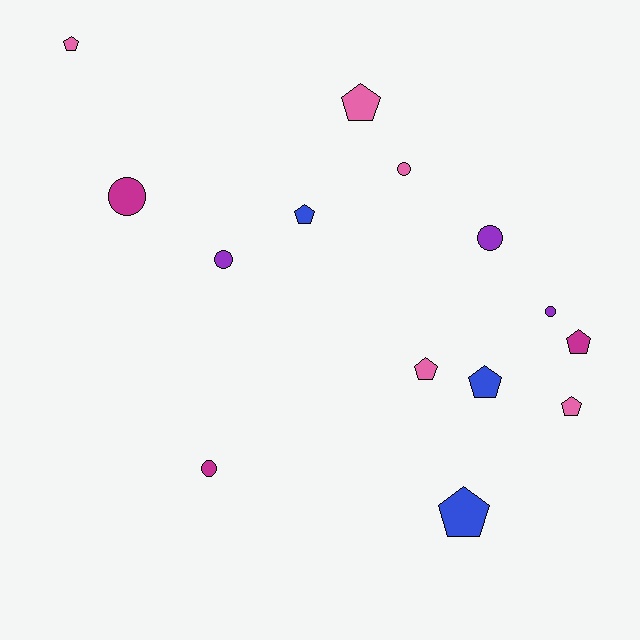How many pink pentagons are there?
There are 4 pink pentagons.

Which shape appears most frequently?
Pentagon, with 8 objects.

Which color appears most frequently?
Pink, with 5 objects.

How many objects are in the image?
There are 14 objects.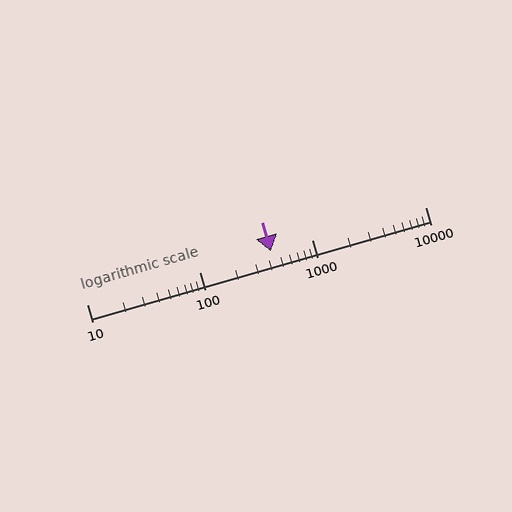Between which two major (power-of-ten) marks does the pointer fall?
The pointer is between 100 and 1000.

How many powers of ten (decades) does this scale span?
The scale spans 3 decades, from 10 to 10000.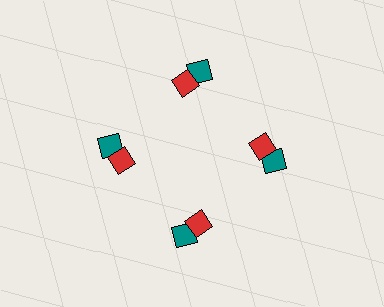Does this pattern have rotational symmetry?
Yes, this pattern has 4-fold rotational symmetry. It looks the same after rotating 90 degrees around the center.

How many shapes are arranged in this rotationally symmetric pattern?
There are 8 shapes, arranged in 4 groups of 2.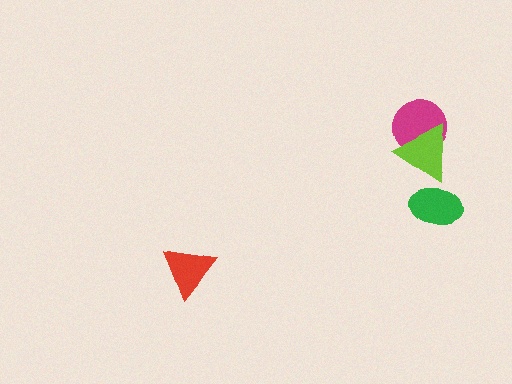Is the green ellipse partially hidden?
Yes, it is partially covered by another shape.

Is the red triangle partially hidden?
No, no other shape covers it.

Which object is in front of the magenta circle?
The lime triangle is in front of the magenta circle.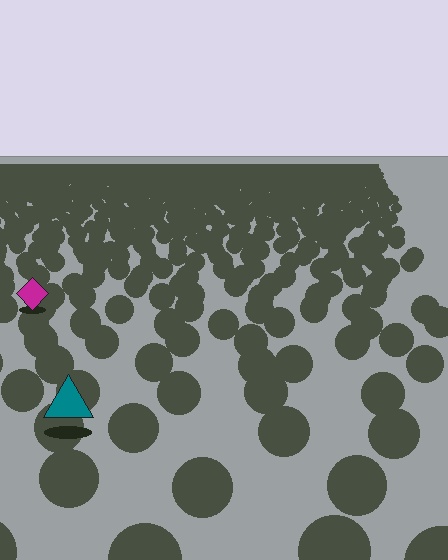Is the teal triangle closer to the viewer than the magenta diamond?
Yes. The teal triangle is closer — you can tell from the texture gradient: the ground texture is coarser near it.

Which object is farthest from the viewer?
The magenta diamond is farthest from the viewer. It appears smaller and the ground texture around it is denser.